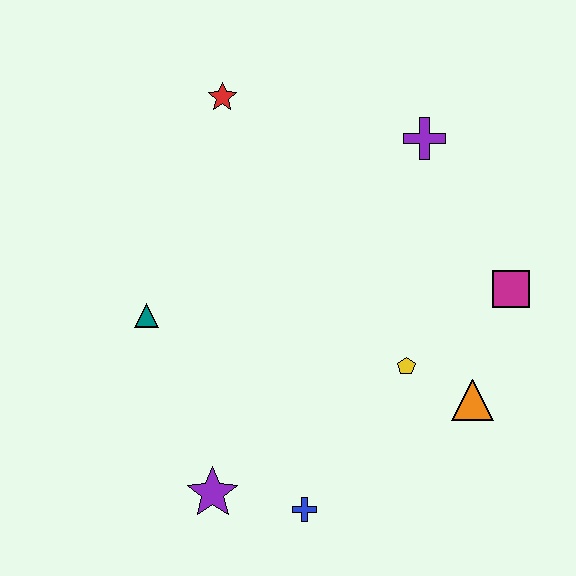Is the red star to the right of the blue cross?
No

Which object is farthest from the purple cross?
The purple star is farthest from the purple cross.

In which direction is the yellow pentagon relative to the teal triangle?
The yellow pentagon is to the right of the teal triangle.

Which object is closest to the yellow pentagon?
The orange triangle is closest to the yellow pentagon.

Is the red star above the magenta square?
Yes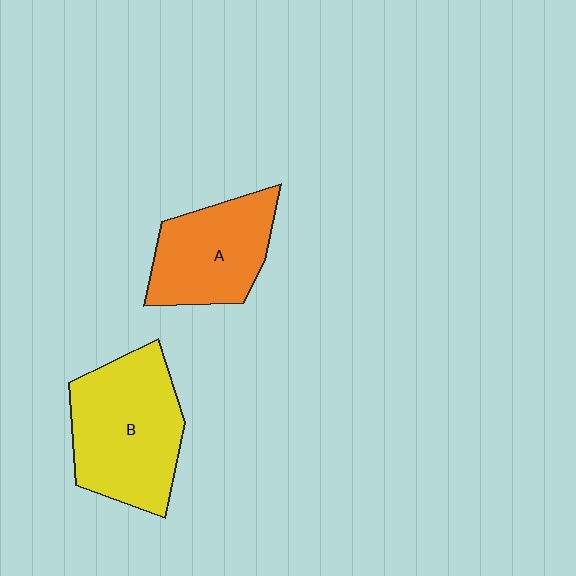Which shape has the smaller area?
Shape A (orange).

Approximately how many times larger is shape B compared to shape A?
Approximately 1.3 times.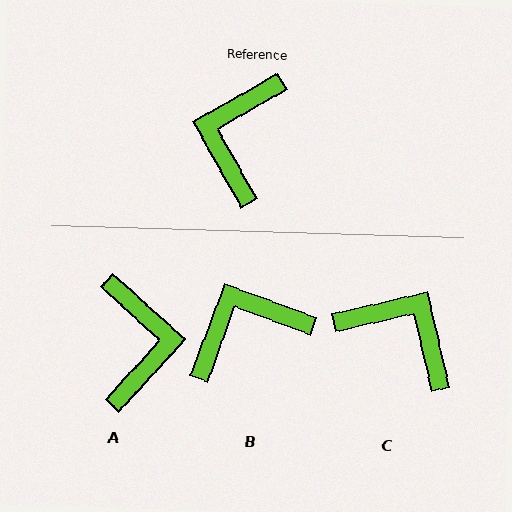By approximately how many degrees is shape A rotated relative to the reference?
Approximately 162 degrees clockwise.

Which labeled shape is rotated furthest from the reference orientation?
A, about 162 degrees away.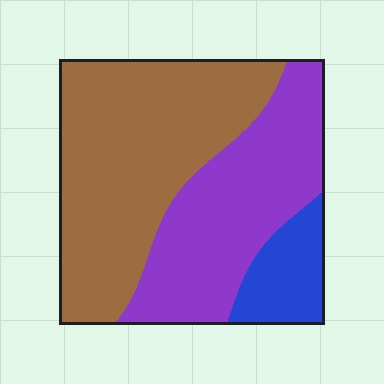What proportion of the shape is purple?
Purple takes up between a third and a half of the shape.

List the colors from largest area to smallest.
From largest to smallest: brown, purple, blue.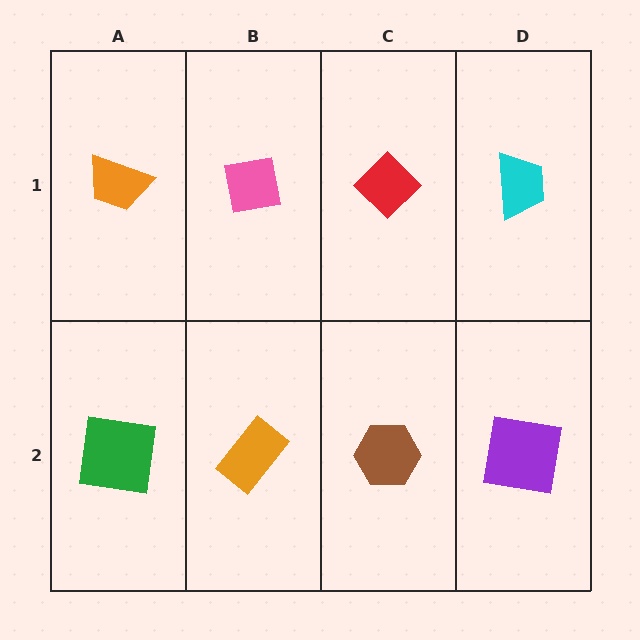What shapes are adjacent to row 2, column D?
A cyan trapezoid (row 1, column D), a brown hexagon (row 2, column C).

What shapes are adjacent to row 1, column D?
A purple square (row 2, column D), a red diamond (row 1, column C).